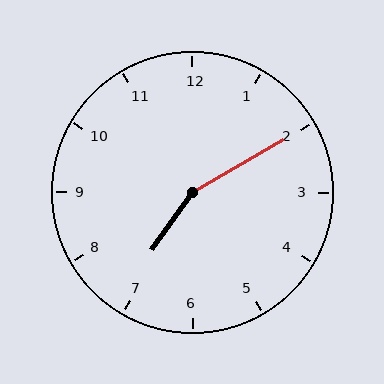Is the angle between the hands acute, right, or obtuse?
It is obtuse.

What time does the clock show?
7:10.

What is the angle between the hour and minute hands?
Approximately 155 degrees.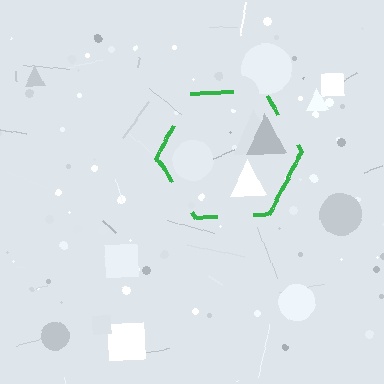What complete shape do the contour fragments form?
The contour fragments form a hexagon.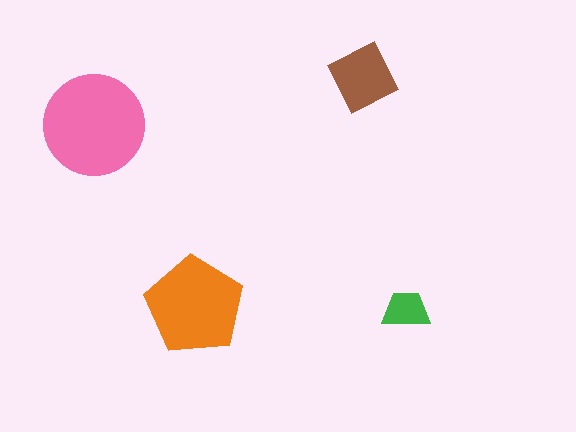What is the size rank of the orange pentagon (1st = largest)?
2nd.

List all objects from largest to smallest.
The pink circle, the orange pentagon, the brown diamond, the green trapezoid.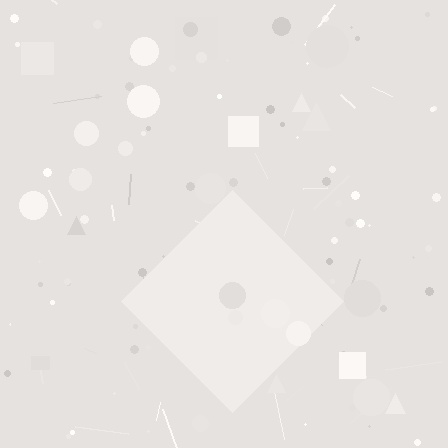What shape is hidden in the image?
A diamond is hidden in the image.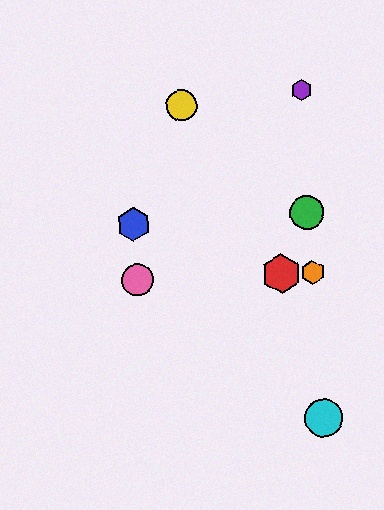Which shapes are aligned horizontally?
The red hexagon, the orange hexagon, the pink circle are aligned horizontally.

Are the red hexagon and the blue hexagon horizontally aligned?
No, the red hexagon is at y≈274 and the blue hexagon is at y≈224.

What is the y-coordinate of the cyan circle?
The cyan circle is at y≈418.